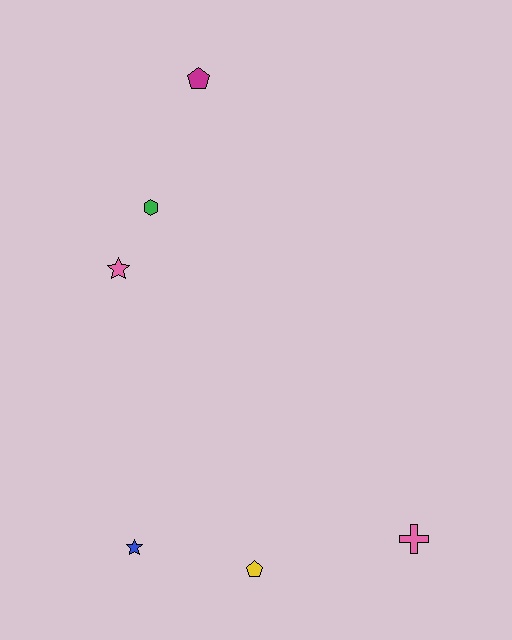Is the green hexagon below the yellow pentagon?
No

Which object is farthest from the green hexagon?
The pink cross is farthest from the green hexagon.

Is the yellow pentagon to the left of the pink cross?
Yes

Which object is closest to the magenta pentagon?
The green hexagon is closest to the magenta pentagon.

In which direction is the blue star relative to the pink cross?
The blue star is to the left of the pink cross.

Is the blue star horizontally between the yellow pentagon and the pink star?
Yes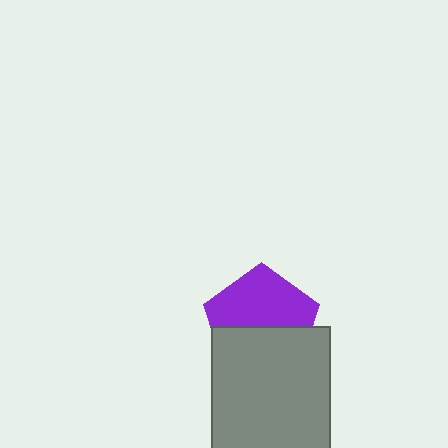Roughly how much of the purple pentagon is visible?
About half of it is visible (roughly 53%).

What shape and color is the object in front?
The object in front is a gray rectangle.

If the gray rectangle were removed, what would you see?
You would see the complete purple pentagon.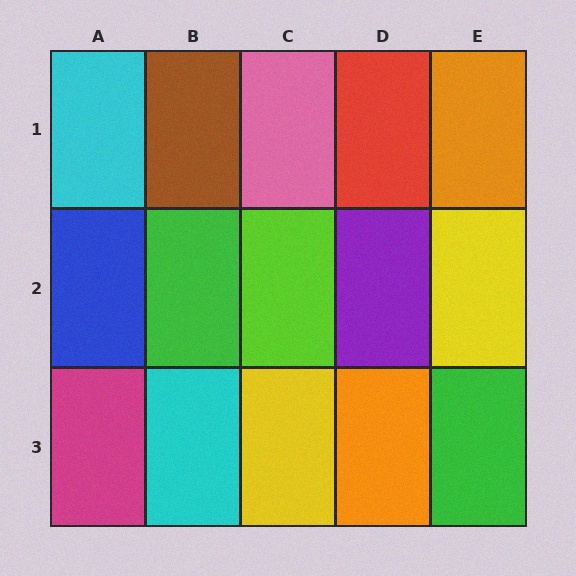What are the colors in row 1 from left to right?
Cyan, brown, pink, red, orange.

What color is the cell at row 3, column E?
Green.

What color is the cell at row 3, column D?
Orange.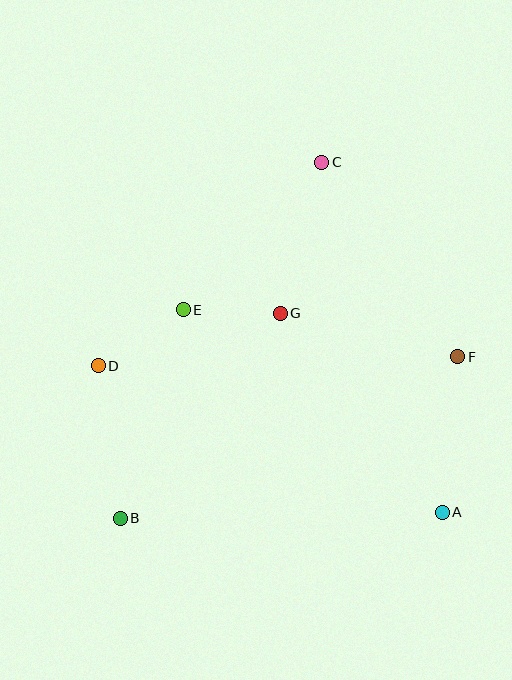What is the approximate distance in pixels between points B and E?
The distance between B and E is approximately 218 pixels.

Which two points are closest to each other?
Points E and G are closest to each other.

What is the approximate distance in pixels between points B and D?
The distance between B and D is approximately 154 pixels.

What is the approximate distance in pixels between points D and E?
The distance between D and E is approximately 102 pixels.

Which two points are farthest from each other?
Points B and C are farthest from each other.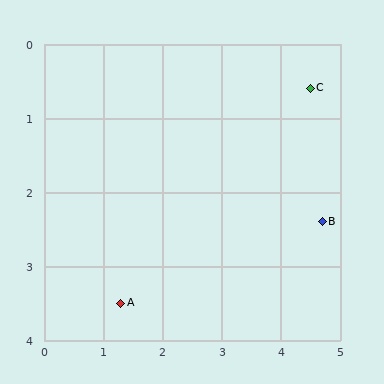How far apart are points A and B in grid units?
Points A and B are about 3.6 grid units apart.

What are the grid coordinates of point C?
Point C is at approximately (4.5, 0.6).